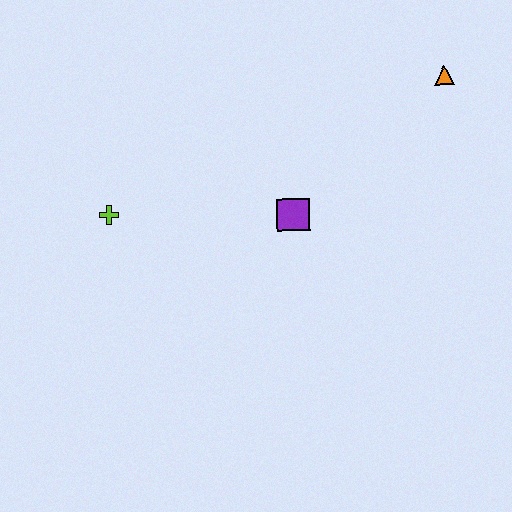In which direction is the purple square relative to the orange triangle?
The purple square is to the left of the orange triangle.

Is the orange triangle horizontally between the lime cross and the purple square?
No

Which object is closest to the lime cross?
The purple square is closest to the lime cross.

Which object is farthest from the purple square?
The orange triangle is farthest from the purple square.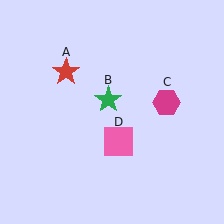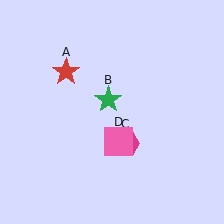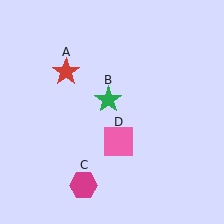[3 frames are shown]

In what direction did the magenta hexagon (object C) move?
The magenta hexagon (object C) moved down and to the left.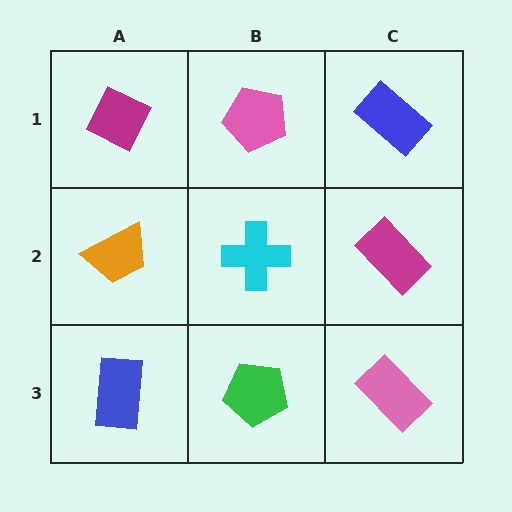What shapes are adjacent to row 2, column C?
A blue rectangle (row 1, column C), a pink rectangle (row 3, column C), a cyan cross (row 2, column B).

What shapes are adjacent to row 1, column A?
An orange trapezoid (row 2, column A), a pink pentagon (row 1, column B).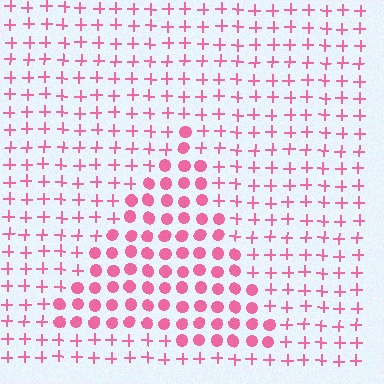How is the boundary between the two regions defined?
The boundary is defined by a change in element shape: circles inside vs. plus signs outside. All elements share the same color and spacing.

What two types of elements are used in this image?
The image uses circles inside the triangle region and plus signs outside it.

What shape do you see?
I see a triangle.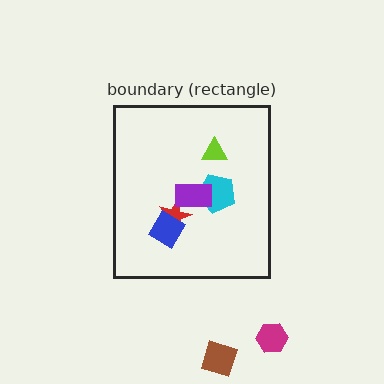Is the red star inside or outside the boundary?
Inside.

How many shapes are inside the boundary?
5 inside, 2 outside.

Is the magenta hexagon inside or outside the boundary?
Outside.